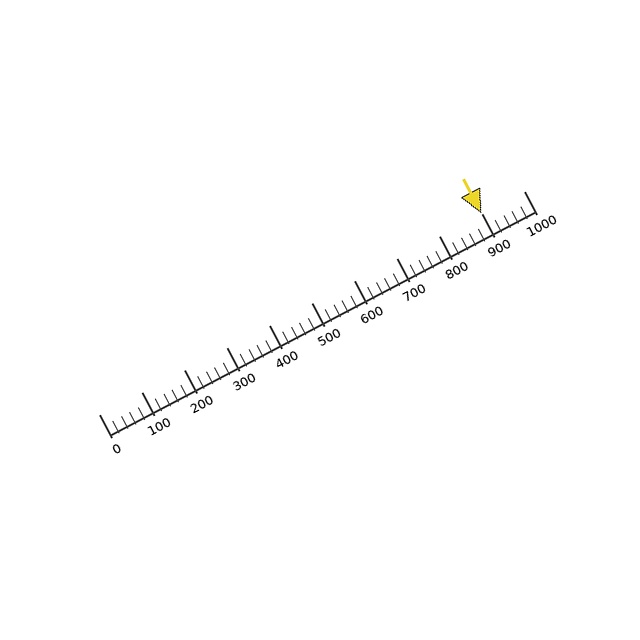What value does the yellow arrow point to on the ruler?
The yellow arrow points to approximately 900.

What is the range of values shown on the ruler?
The ruler shows values from 0 to 1000.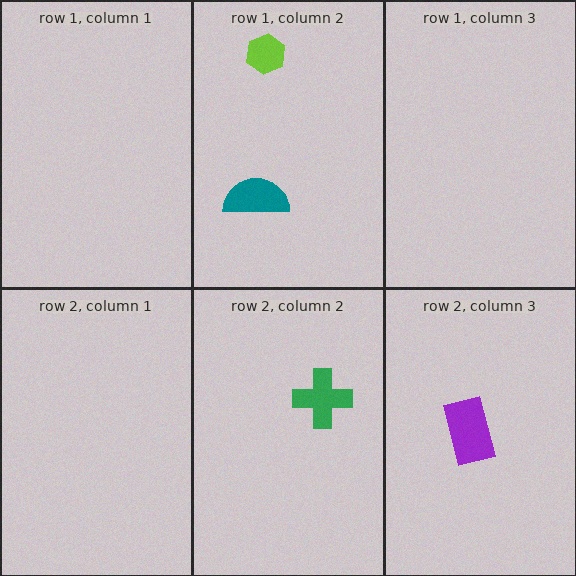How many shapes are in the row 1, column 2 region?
2.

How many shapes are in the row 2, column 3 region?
1.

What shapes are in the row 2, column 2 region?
The green cross.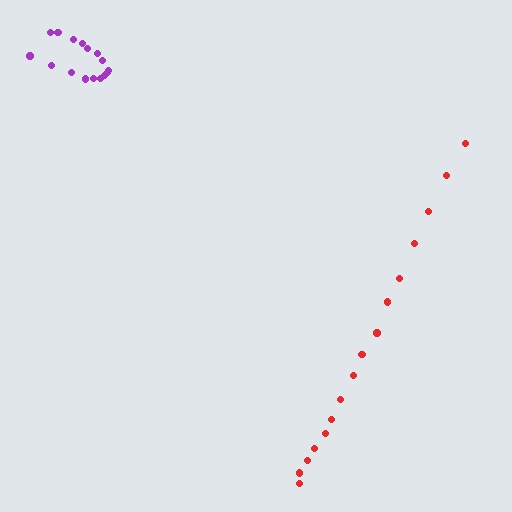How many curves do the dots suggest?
There are 2 distinct paths.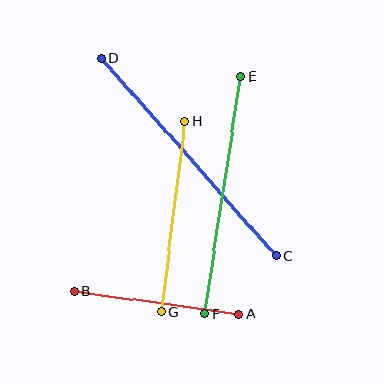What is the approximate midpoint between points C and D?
The midpoint is at approximately (188, 157) pixels.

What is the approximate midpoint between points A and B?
The midpoint is at approximately (156, 302) pixels.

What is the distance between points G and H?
The distance is approximately 192 pixels.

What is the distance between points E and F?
The distance is approximately 240 pixels.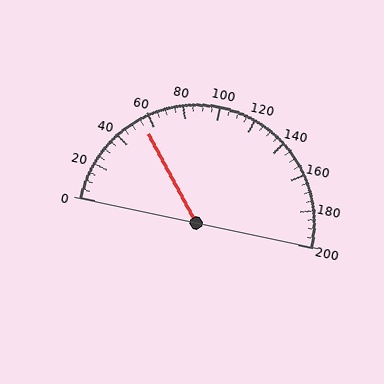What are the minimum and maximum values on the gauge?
The gauge ranges from 0 to 200.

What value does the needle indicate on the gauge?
The needle indicates approximately 55.